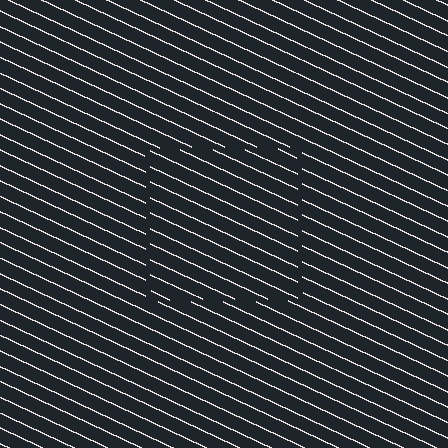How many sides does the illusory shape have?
4 sides — the line-ends trace a square.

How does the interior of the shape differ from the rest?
The interior of the shape contains the same grating, shifted by half a period — the contour is defined by the phase discontinuity where line-ends from the inner and outer gratings abut.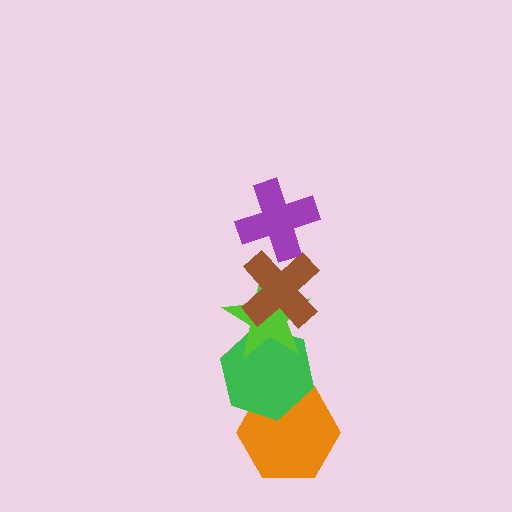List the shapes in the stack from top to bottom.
From top to bottom: the purple cross, the brown cross, the lime star, the green hexagon, the orange hexagon.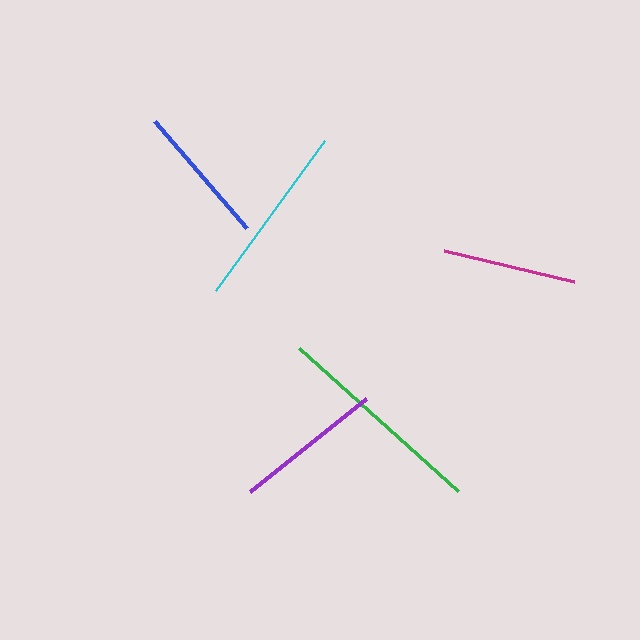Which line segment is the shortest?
The magenta line is the shortest at approximately 133 pixels.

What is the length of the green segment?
The green segment is approximately 214 pixels long.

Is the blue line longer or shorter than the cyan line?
The cyan line is longer than the blue line.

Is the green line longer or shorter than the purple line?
The green line is longer than the purple line.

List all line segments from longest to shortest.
From longest to shortest: green, cyan, purple, blue, magenta.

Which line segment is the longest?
The green line is the longest at approximately 214 pixels.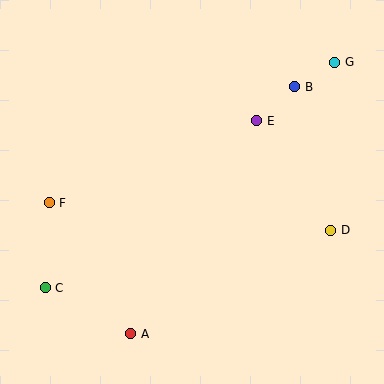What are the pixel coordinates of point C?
Point C is at (45, 288).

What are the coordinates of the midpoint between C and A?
The midpoint between C and A is at (88, 311).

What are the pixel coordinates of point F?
Point F is at (49, 203).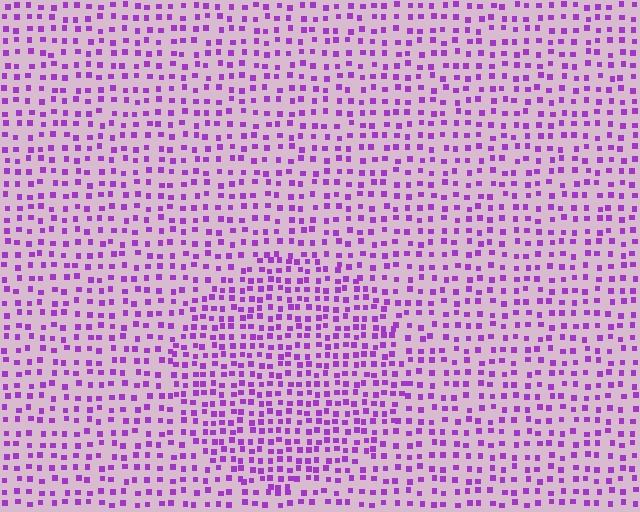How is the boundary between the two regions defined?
The boundary is defined by a change in element density (approximately 1.6x ratio). All elements are the same color, size, and shape.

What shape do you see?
I see a circle.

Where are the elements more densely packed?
The elements are more densely packed inside the circle boundary.